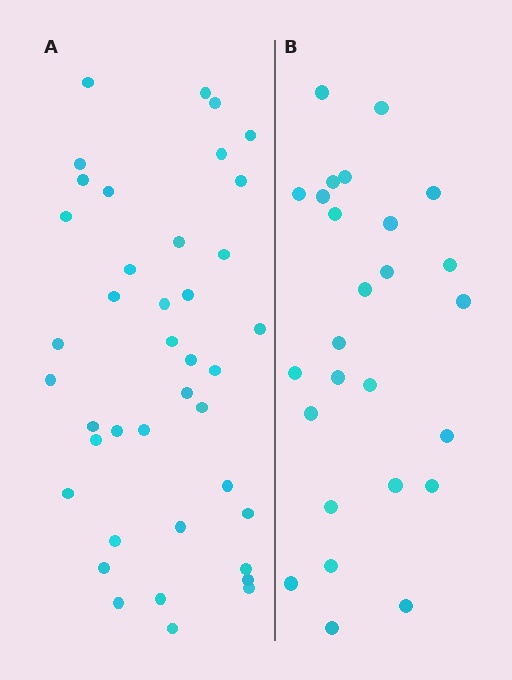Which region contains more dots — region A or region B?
Region A (the left region) has more dots.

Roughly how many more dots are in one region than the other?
Region A has approximately 15 more dots than region B.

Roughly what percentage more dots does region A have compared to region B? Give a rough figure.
About 55% more.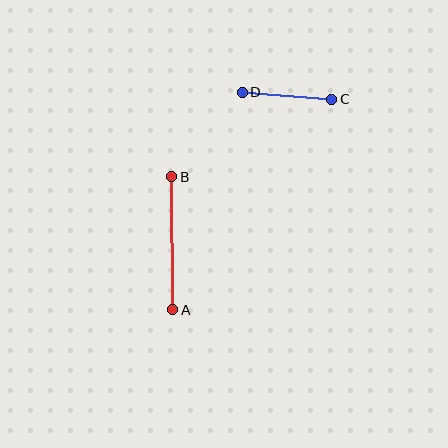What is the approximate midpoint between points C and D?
The midpoint is at approximately (287, 96) pixels.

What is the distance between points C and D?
The distance is approximately 90 pixels.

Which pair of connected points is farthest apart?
Points A and B are farthest apart.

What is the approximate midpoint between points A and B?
The midpoint is at approximately (172, 243) pixels.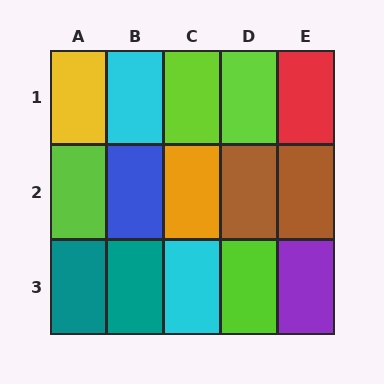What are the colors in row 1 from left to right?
Yellow, cyan, lime, lime, red.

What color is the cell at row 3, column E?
Purple.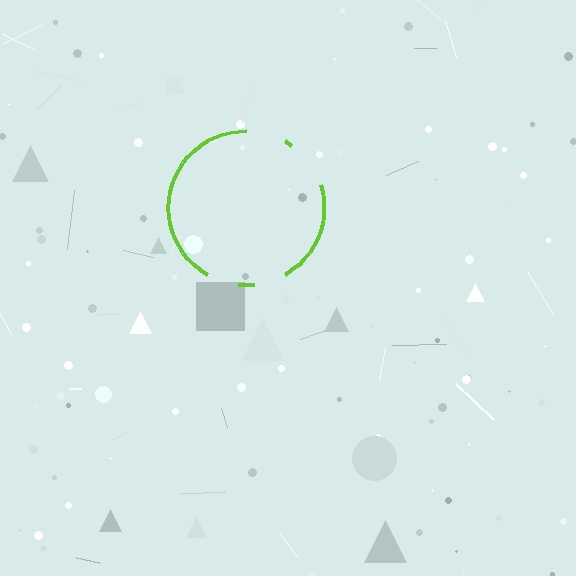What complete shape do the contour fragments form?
The contour fragments form a circle.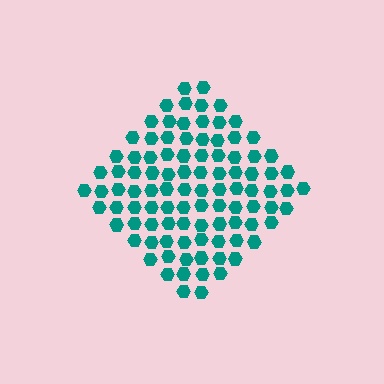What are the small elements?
The small elements are hexagons.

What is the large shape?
The large shape is a diamond.